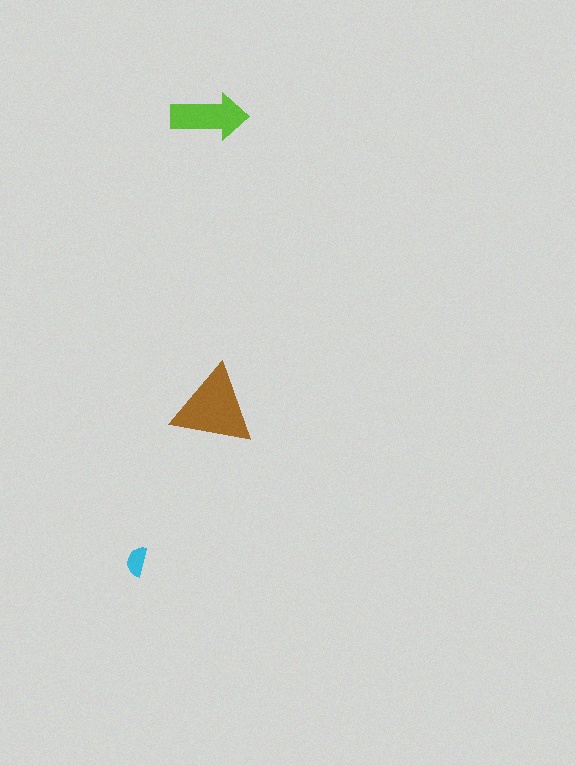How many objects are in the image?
There are 3 objects in the image.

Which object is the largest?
The brown triangle.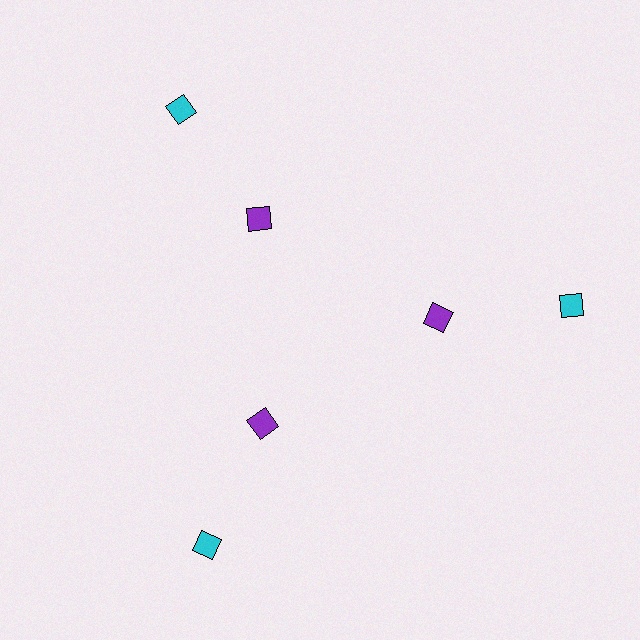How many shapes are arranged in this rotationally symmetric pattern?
There are 6 shapes, arranged in 3 groups of 2.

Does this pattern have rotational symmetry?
Yes, this pattern has 3-fold rotational symmetry. It looks the same after rotating 120 degrees around the center.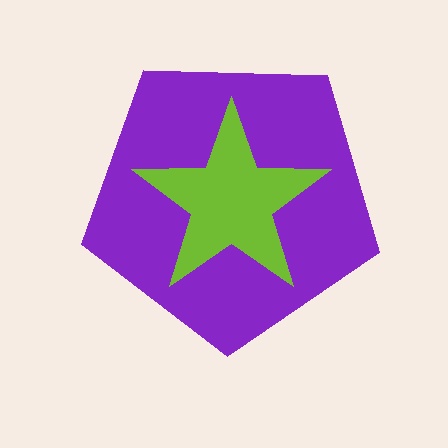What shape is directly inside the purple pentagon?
The lime star.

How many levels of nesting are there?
2.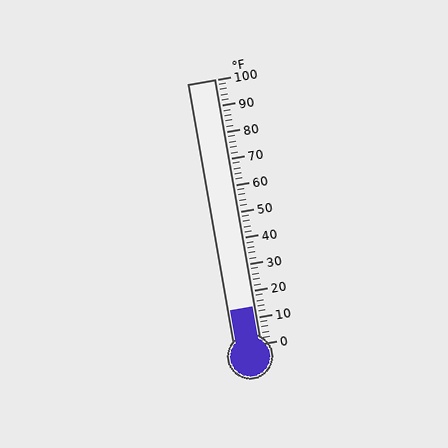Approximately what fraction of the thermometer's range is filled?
The thermometer is filled to approximately 15% of its range.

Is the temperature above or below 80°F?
The temperature is below 80°F.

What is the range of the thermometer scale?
The thermometer scale ranges from 0°F to 100°F.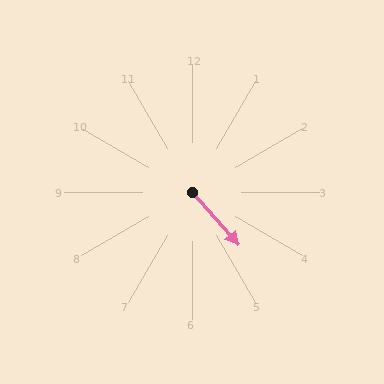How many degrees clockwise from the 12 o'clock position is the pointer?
Approximately 139 degrees.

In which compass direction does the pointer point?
Southeast.